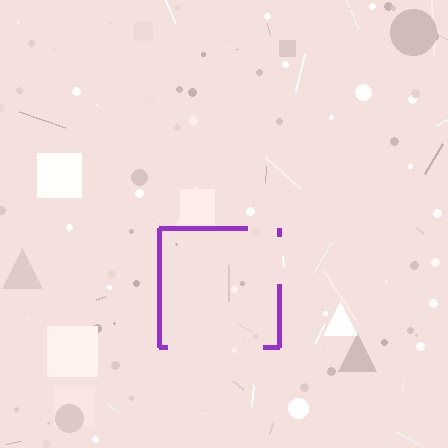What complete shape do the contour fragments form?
The contour fragments form a square.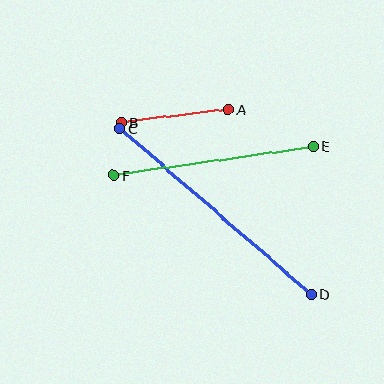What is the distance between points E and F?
The distance is approximately 201 pixels.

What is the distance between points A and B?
The distance is approximately 107 pixels.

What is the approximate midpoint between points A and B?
The midpoint is at approximately (175, 116) pixels.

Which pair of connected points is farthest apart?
Points C and D are farthest apart.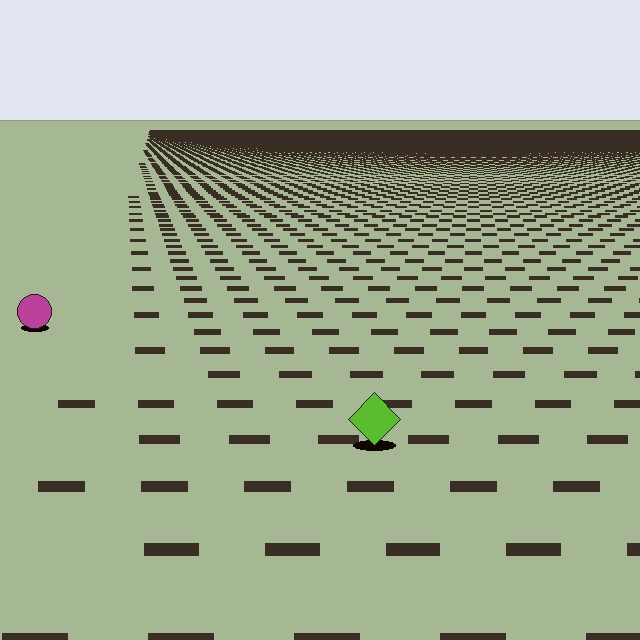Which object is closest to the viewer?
The lime diamond is closest. The texture marks near it are larger and more spread out.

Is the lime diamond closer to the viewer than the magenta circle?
Yes. The lime diamond is closer — you can tell from the texture gradient: the ground texture is coarser near it.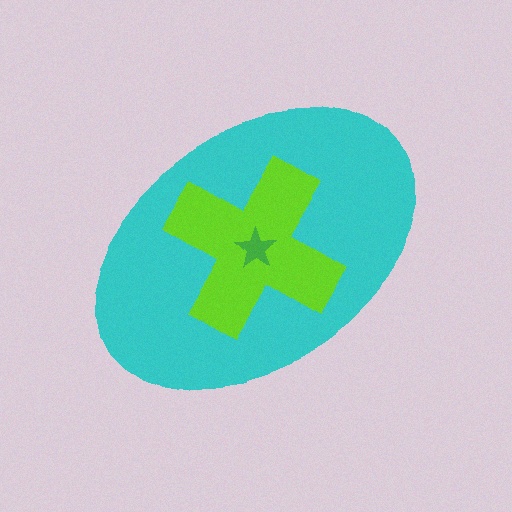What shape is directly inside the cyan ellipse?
The lime cross.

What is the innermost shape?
The green star.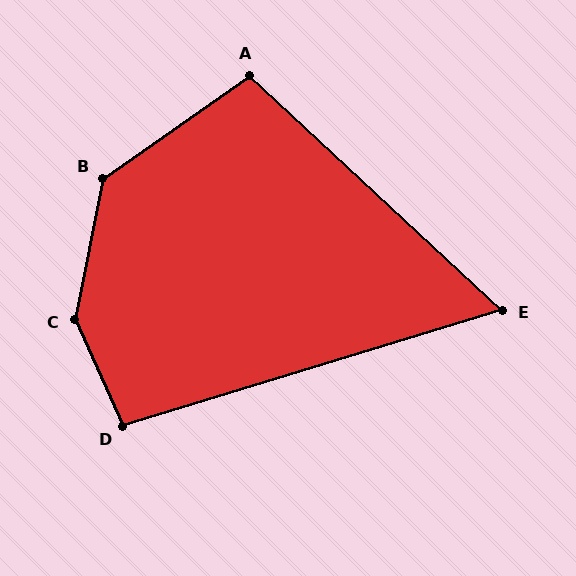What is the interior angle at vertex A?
Approximately 102 degrees (obtuse).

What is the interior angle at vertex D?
Approximately 97 degrees (obtuse).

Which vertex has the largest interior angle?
C, at approximately 145 degrees.